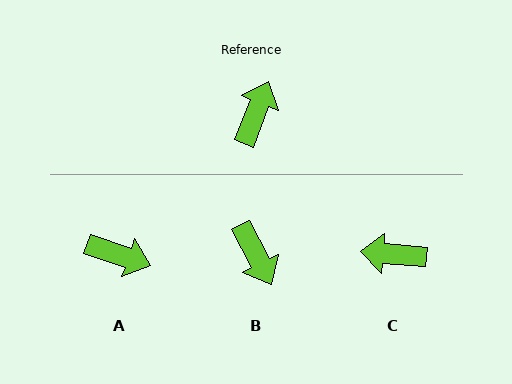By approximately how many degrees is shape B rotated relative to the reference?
Approximately 131 degrees clockwise.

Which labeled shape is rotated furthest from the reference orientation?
B, about 131 degrees away.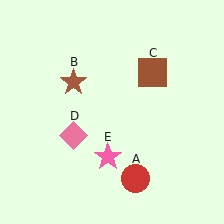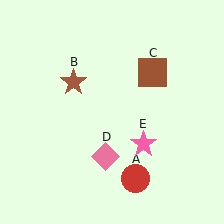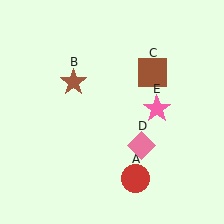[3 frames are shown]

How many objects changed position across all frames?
2 objects changed position: pink diamond (object D), pink star (object E).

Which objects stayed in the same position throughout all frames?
Red circle (object A) and brown star (object B) and brown square (object C) remained stationary.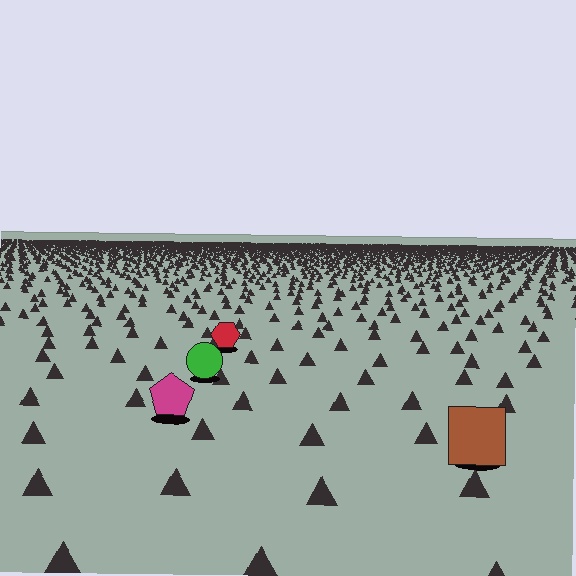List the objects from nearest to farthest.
From nearest to farthest: the brown square, the magenta pentagon, the green circle, the red hexagon.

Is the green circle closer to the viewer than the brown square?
No. The brown square is closer — you can tell from the texture gradient: the ground texture is coarser near it.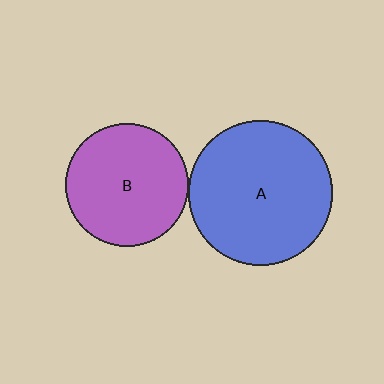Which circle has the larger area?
Circle A (blue).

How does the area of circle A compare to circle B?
Approximately 1.4 times.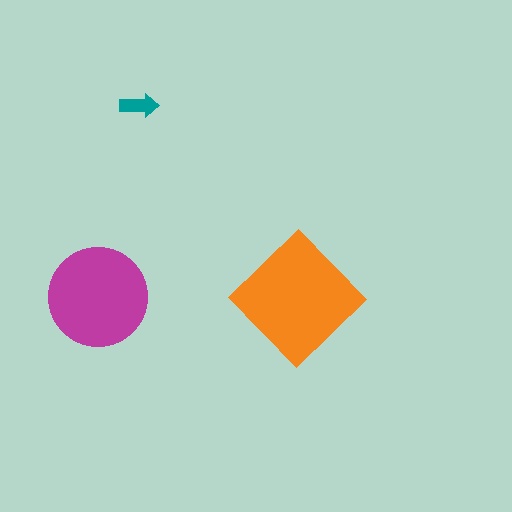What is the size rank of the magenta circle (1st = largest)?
2nd.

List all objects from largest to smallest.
The orange diamond, the magenta circle, the teal arrow.